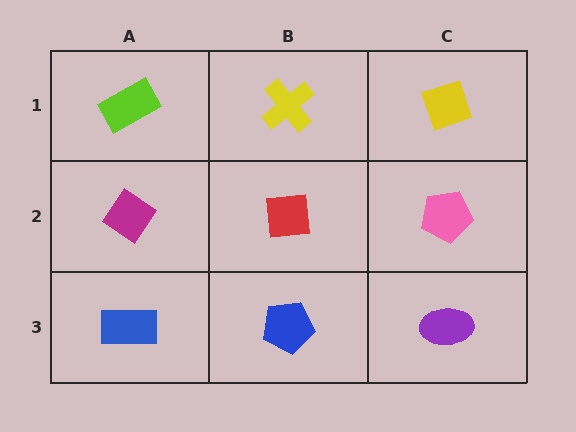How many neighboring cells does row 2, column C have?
3.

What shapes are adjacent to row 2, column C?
A yellow diamond (row 1, column C), a purple ellipse (row 3, column C), a red square (row 2, column B).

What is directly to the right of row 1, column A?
A yellow cross.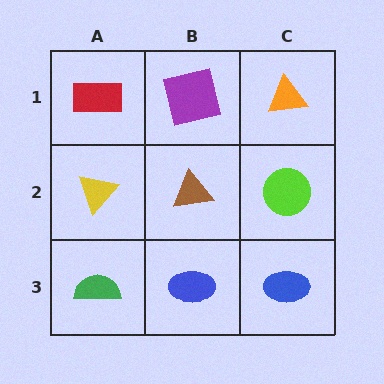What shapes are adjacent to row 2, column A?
A red rectangle (row 1, column A), a green semicircle (row 3, column A), a brown triangle (row 2, column B).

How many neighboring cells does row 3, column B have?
3.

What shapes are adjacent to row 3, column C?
A lime circle (row 2, column C), a blue ellipse (row 3, column B).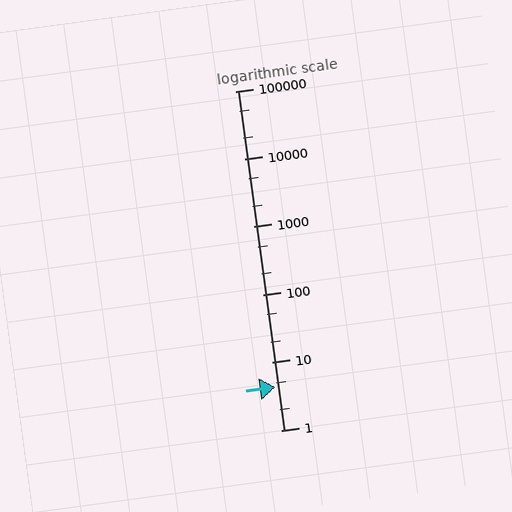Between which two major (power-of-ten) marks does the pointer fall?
The pointer is between 1 and 10.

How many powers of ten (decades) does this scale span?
The scale spans 5 decades, from 1 to 100000.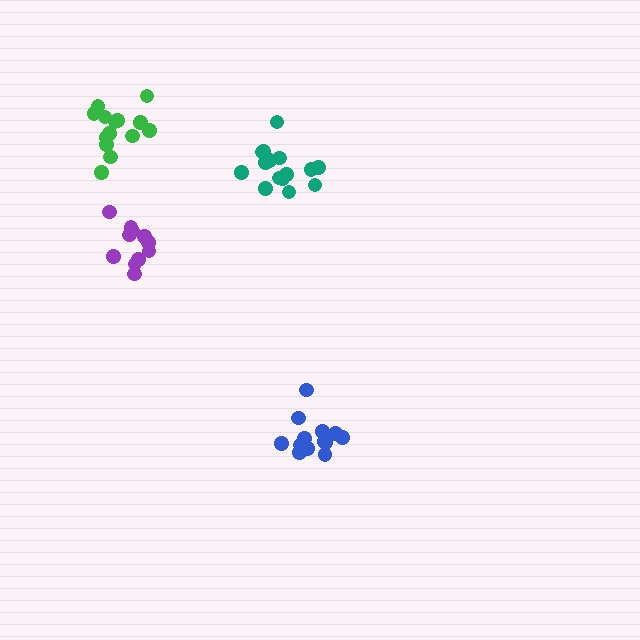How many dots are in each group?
Group 1: 14 dots, Group 2: 12 dots, Group 3: 13 dots, Group 4: 15 dots (54 total).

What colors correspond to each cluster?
The clusters are colored: green, purple, blue, teal.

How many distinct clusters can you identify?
There are 4 distinct clusters.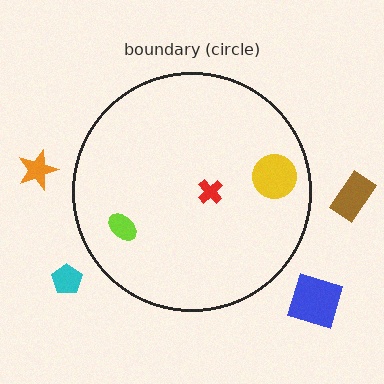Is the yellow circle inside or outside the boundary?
Inside.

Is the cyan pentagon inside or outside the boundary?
Outside.